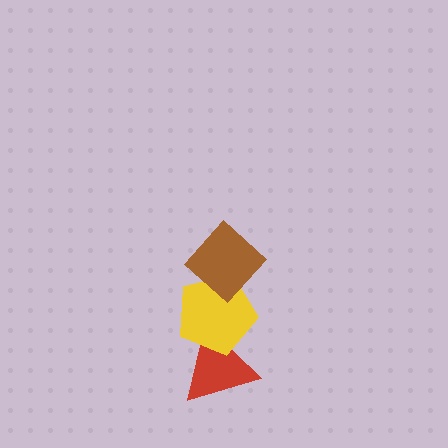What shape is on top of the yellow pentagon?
The brown diamond is on top of the yellow pentagon.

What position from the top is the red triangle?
The red triangle is 3rd from the top.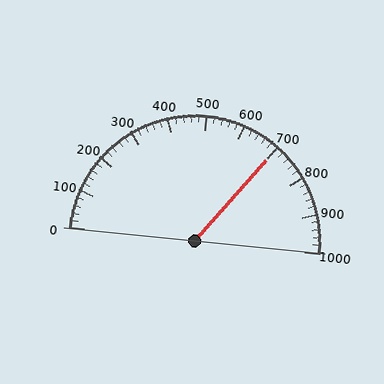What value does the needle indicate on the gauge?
The needle indicates approximately 700.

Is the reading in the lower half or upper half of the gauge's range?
The reading is in the upper half of the range (0 to 1000).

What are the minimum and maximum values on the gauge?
The gauge ranges from 0 to 1000.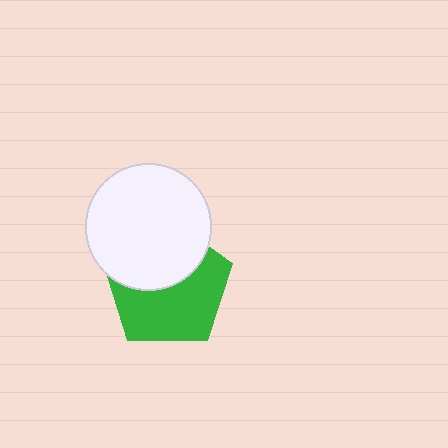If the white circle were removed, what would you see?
You would see the complete green pentagon.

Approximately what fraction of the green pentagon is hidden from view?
Roughly 42% of the green pentagon is hidden behind the white circle.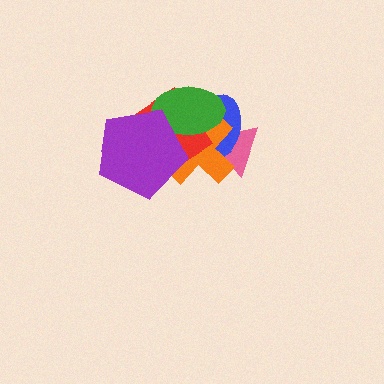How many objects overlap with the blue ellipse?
4 objects overlap with the blue ellipse.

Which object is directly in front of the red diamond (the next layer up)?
The green ellipse is directly in front of the red diamond.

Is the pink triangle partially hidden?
Yes, it is partially covered by another shape.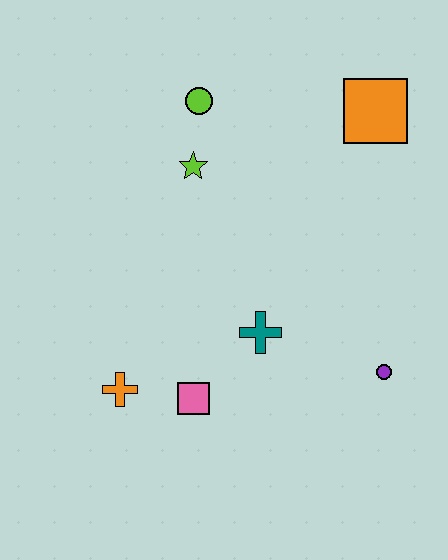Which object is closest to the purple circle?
The teal cross is closest to the purple circle.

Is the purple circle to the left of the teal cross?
No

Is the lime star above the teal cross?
Yes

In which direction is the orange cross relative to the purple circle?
The orange cross is to the left of the purple circle.